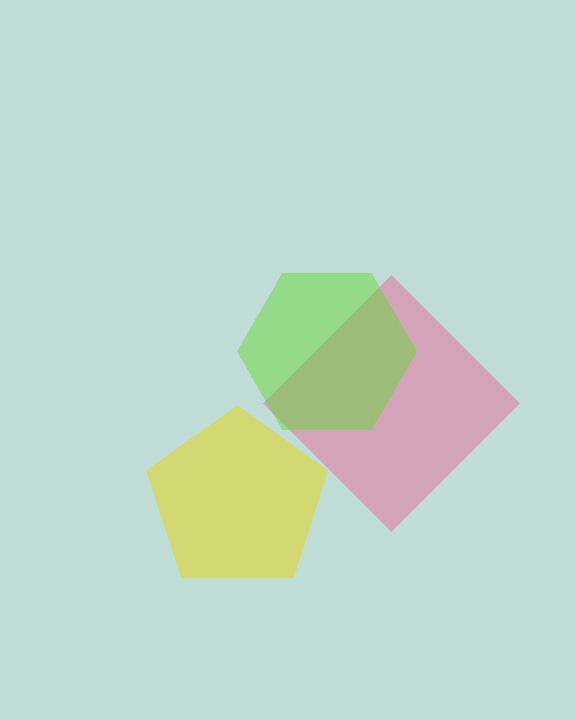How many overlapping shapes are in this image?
There are 3 overlapping shapes in the image.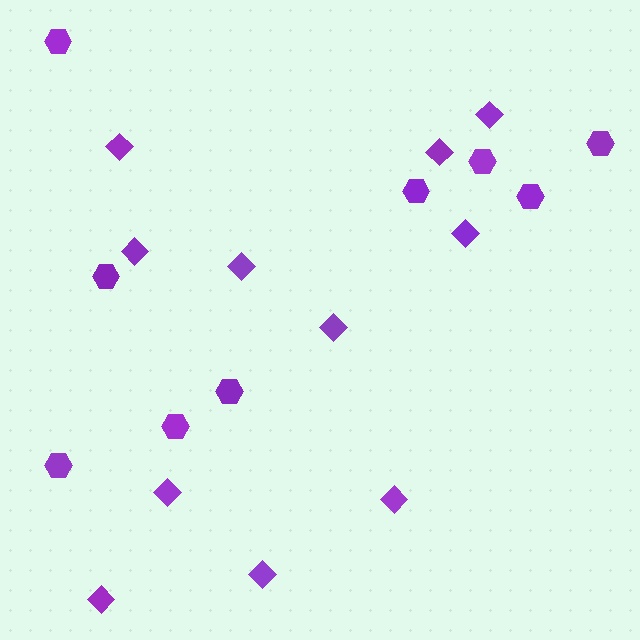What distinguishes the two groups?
There are 2 groups: one group of diamonds (11) and one group of hexagons (9).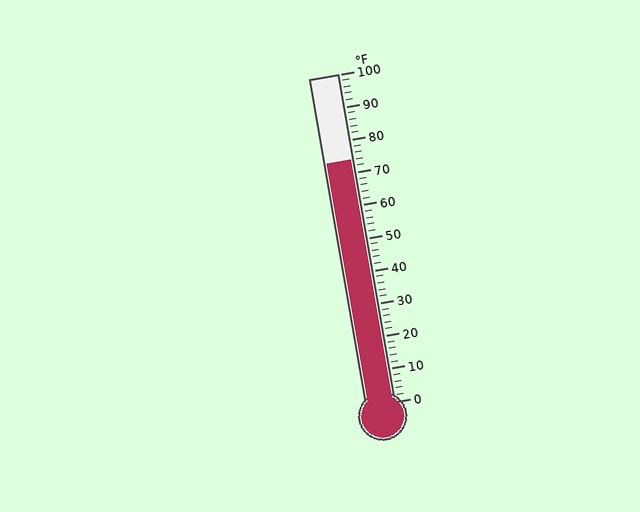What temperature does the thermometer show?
The thermometer shows approximately 74°F.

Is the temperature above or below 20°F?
The temperature is above 20°F.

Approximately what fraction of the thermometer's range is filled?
The thermometer is filled to approximately 75% of its range.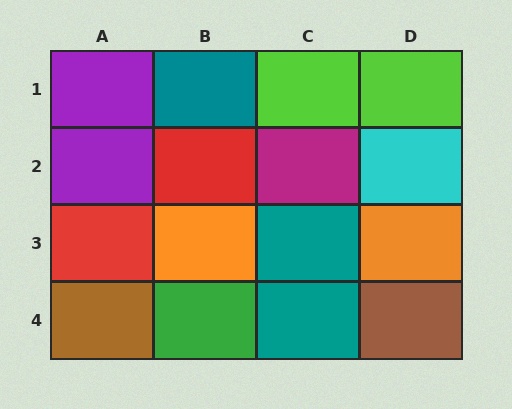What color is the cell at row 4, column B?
Green.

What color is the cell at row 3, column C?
Teal.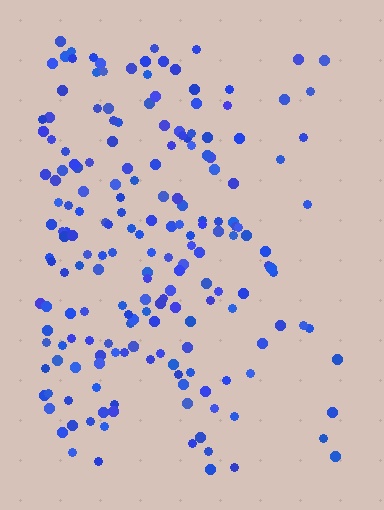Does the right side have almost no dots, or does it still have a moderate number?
Still a moderate number, just noticeably fewer than the left.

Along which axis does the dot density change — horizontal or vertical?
Horizontal.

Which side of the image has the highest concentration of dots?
The left.